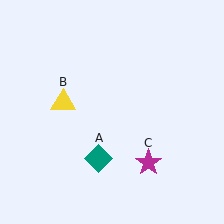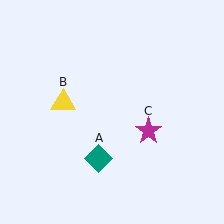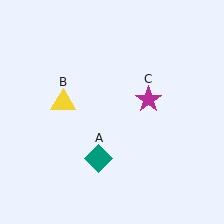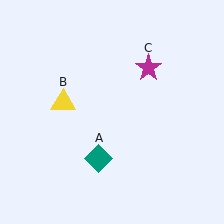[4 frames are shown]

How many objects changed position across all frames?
1 object changed position: magenta star (object C).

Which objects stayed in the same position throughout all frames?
Teal diamond (object A) and yellow triangle (object B) remained stationary.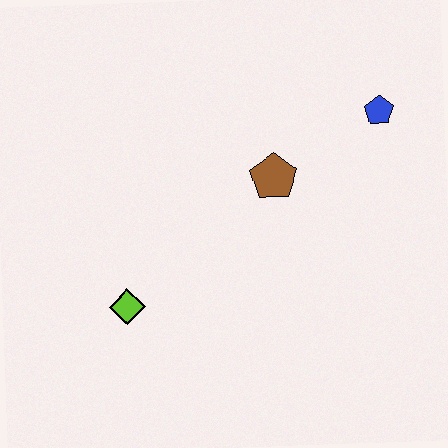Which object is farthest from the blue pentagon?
The lime diamond is farthest from the blue pentagon.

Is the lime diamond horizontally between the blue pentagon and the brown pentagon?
No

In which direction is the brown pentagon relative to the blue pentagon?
The brown pentagon is to the left of the blue pentagon.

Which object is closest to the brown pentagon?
The blue pentagon is closest to the brown pentagon.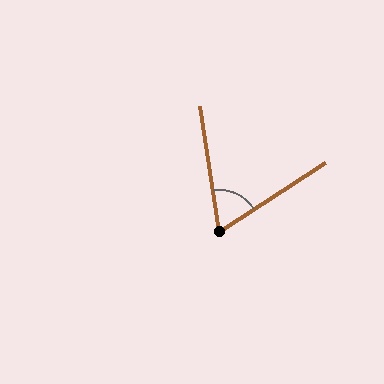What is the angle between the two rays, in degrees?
Approximately 66 degrees.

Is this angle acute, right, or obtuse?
It is acute.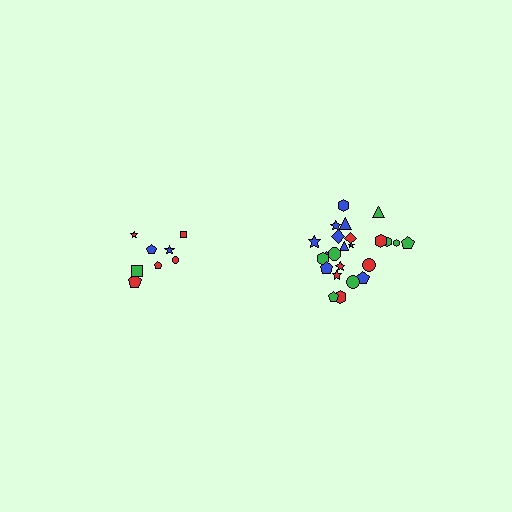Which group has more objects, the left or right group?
The right group.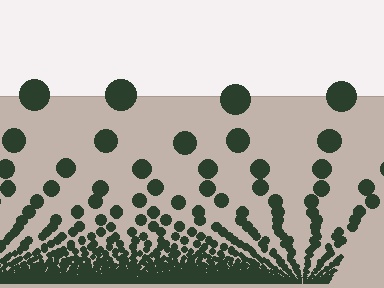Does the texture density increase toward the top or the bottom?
Density increases toward the bottom.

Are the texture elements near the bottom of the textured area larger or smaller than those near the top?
Smaller. The gradient is inverted — elements near the bottom are smaller and denser.